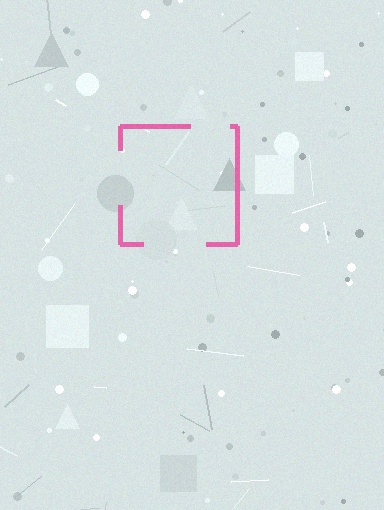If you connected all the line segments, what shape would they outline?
They would outline a square.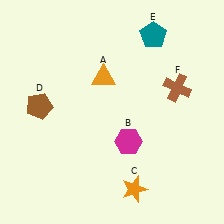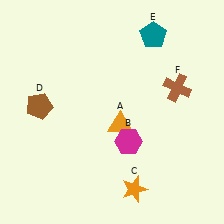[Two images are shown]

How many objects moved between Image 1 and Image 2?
1 object moved between the two images.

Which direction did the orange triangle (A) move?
The orange triangle (A) moved down.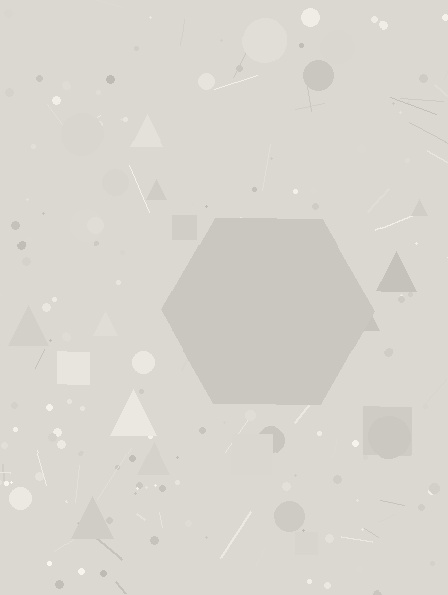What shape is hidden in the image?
A hexagon is hidden in the image.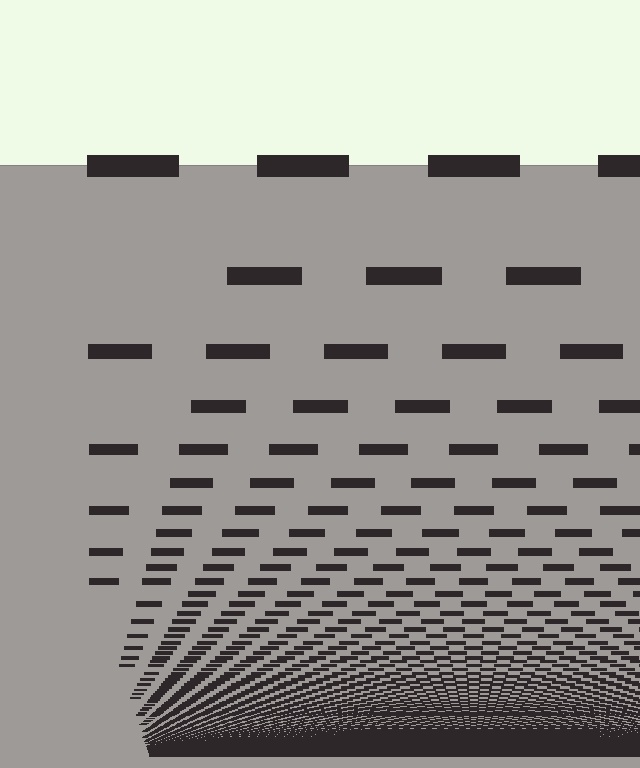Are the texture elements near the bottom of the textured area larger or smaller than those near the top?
Smaller. The gradient is inverted — elements near the bottom are smaller and denser.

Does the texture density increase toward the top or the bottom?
Density increases toward the bottom.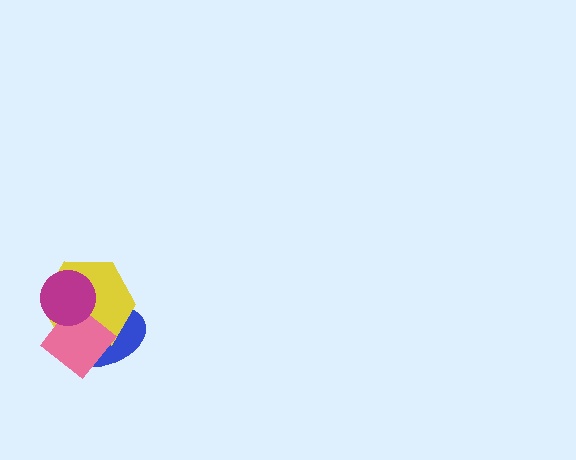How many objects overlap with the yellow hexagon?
3 objects overlap with the yellow hexagon.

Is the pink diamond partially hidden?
Yes, it is partially covered by another shape.